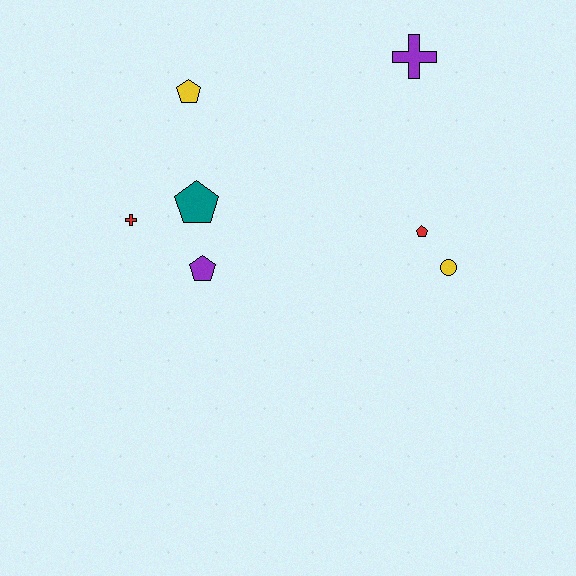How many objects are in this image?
There are 7 objects.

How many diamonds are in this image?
There are no diamonds.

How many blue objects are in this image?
There are no blue objects.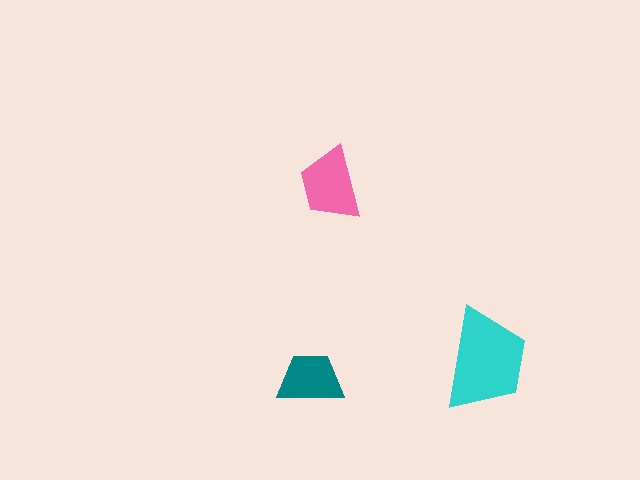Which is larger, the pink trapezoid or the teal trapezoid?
The pink one.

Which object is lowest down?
The teal trapezoid is bottommost.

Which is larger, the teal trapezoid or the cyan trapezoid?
The cyan one.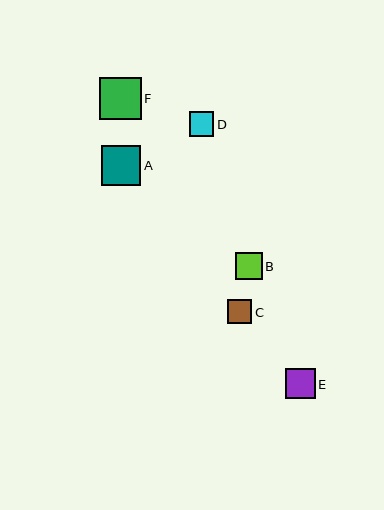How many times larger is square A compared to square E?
Square A is approximately 1.4 times the size of square E.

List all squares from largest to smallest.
From largest to smallest: F, A, E, B, D, C.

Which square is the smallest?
Square C is the smallest with a size of approximately 24 pixels.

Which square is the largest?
Square F is the largest with a size of approximately 42 pixels.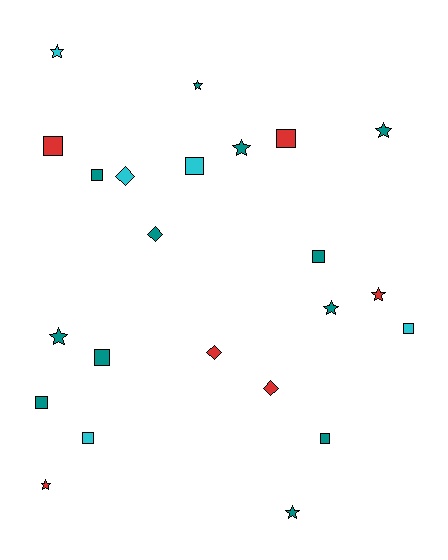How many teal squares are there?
There are 5 teal squares.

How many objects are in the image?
There are 23 objects.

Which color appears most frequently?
Teal, with 12 objects.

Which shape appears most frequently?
Square, with 10 objects.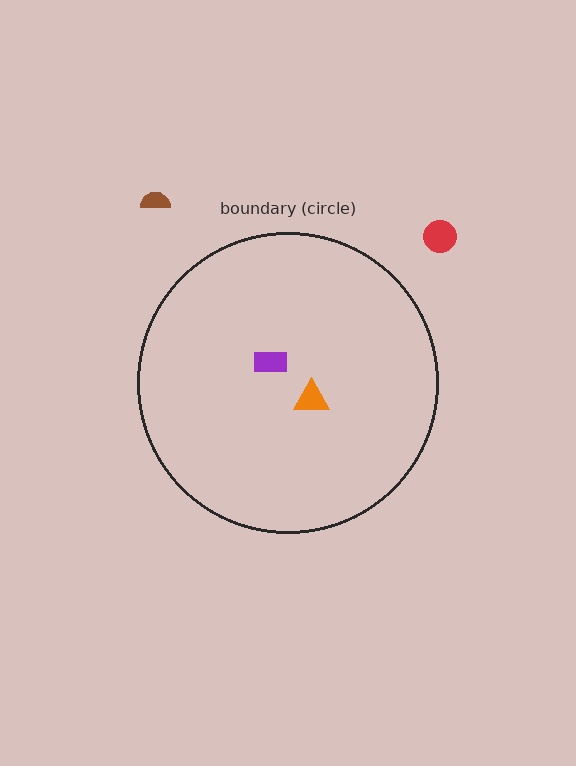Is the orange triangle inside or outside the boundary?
Inside.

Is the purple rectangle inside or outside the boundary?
Inside.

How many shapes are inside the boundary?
2 inside, 2 outside.